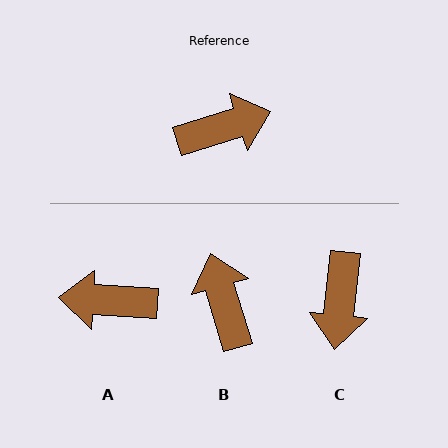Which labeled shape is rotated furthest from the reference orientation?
A, about 159 degrees away.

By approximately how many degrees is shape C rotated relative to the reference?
Approximately 114 degrees clockwise.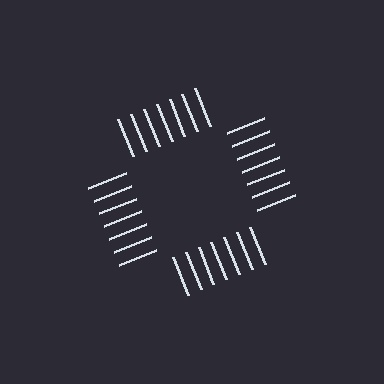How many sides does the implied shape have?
4 sides — the line-ends trace a square.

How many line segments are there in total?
28 — 7 along each of the 4 edges.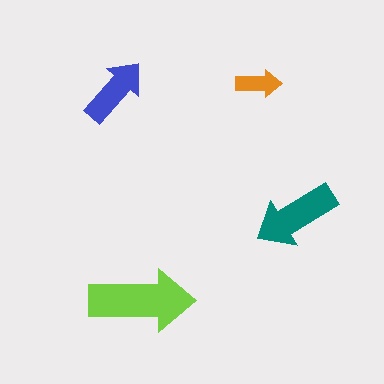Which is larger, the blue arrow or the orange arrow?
The blue one.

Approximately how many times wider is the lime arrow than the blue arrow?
About 1.5 times wider.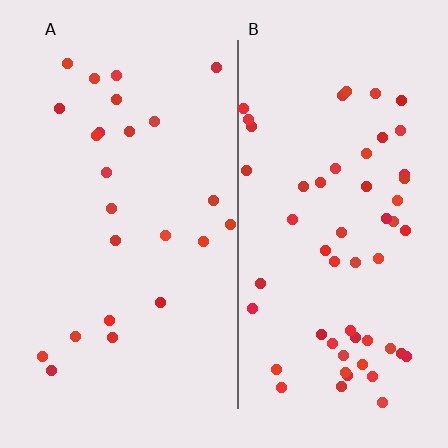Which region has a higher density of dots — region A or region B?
B (the right).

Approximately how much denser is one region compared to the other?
Approximately 2.4× — region B over region A.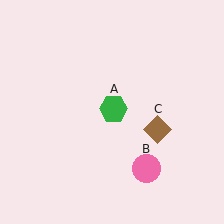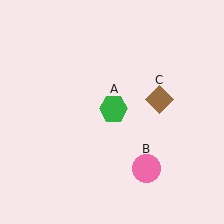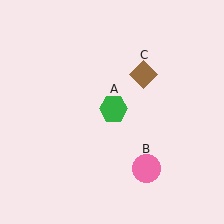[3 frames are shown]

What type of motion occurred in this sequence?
The brown diamond (object C) rotated counterclockwise around the center of the scene.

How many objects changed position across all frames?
1 object changed position: brown diamond (object C).